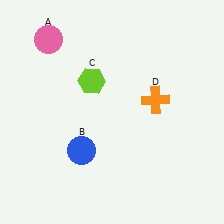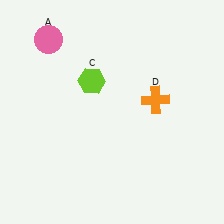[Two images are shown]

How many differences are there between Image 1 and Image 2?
There is 1 difference between the two images.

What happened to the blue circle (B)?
The blue circle (B) was removed in Image 2. It was in the bottom-left area of Image 1.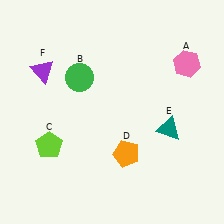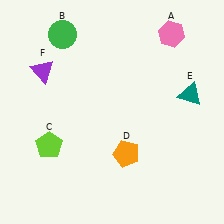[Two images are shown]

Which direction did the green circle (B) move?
The green circle (B) moved up.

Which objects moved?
The objects that moved are: the pink hexagon (A), the green circle (B), the teal triangle (E).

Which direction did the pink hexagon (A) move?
The pink hexagon (A) moved up.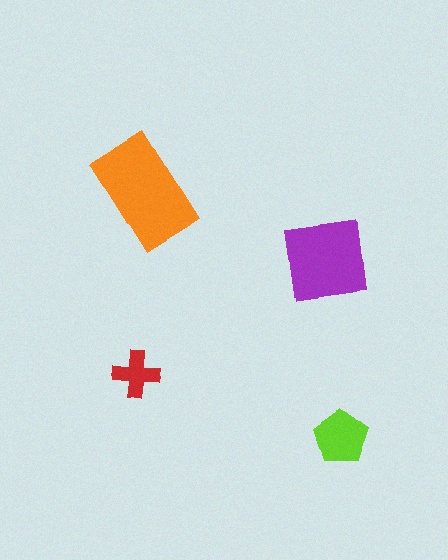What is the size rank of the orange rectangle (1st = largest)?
1st.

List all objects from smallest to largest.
The red cross, the lime pentagon, the purple square, the orange rectangle.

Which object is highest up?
The orange rectangle is topmost.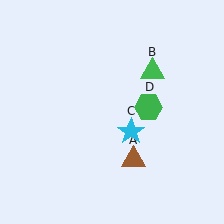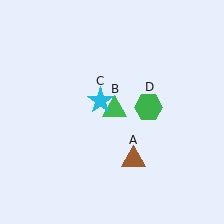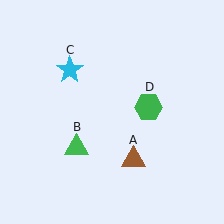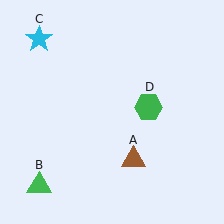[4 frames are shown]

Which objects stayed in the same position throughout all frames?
Brown triangle (object A) and green hexagon (object D) remained stationary.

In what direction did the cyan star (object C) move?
The cyan star (object C) moved up and to the left.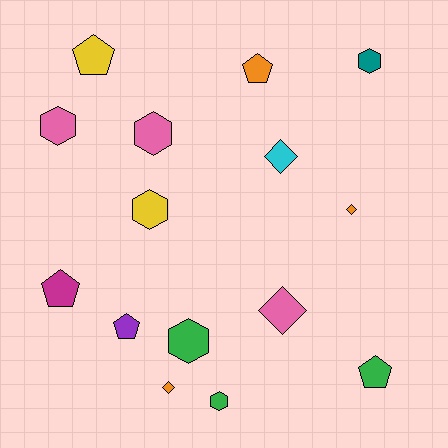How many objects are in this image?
There are 15 objects.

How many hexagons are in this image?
There are 6 hexagons.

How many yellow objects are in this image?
There are 2 yellow objects.